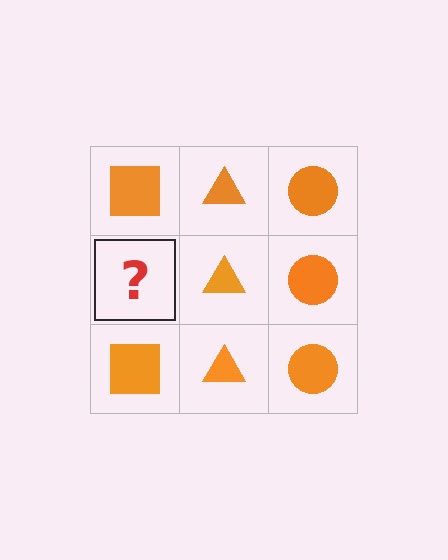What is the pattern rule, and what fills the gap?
The rule is that each column has a consistent shape. The gap should be filled with an orange square.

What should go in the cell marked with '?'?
The missing cell should contain an orange square.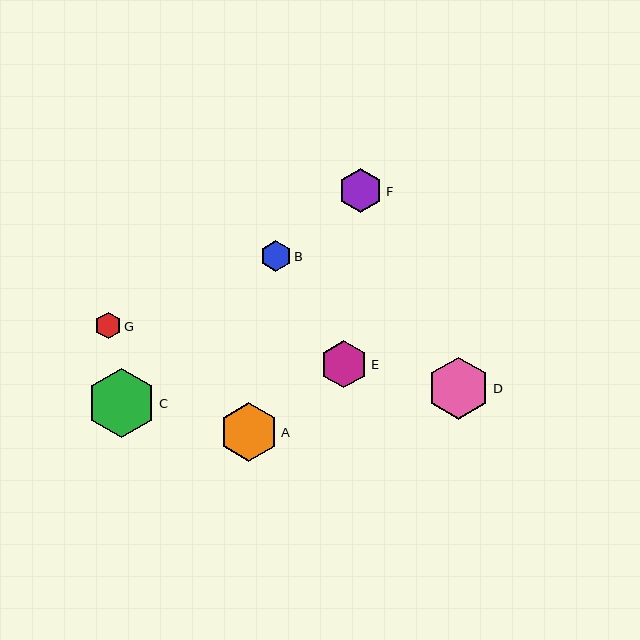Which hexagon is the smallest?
Hexagon G is the smallest with a size of approximately 26 pixels.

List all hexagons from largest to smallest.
From largest to smallest: C, D, A, E, F, B, G.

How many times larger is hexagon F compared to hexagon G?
Hexagon F is approximately 1.7 times the size of hexagon G.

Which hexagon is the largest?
Hexagon C is the largest with a size of approximately 69 pixels.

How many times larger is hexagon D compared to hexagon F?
Hexagon D is approximately 1.4 times the size of hexagon F.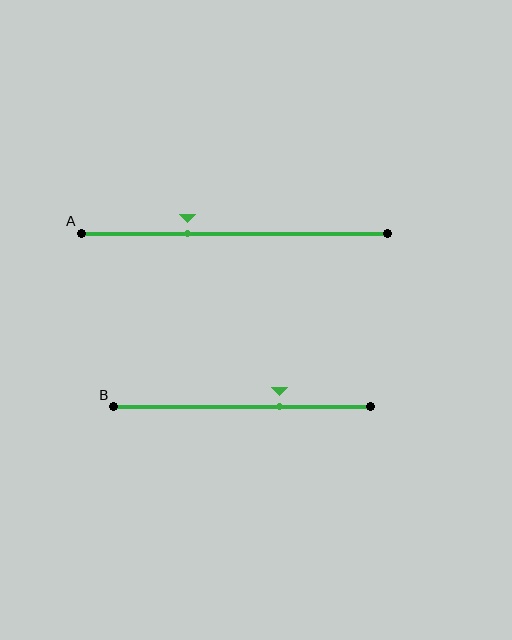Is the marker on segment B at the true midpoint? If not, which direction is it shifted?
No, the marker on segment B is shifted to the right by about 14% of the segment length.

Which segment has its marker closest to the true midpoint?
Segment B has its marker closest to the true midpoint.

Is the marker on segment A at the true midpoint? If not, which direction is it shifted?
No, the marker on segment A is shifted to the left by about 15% of the segment length.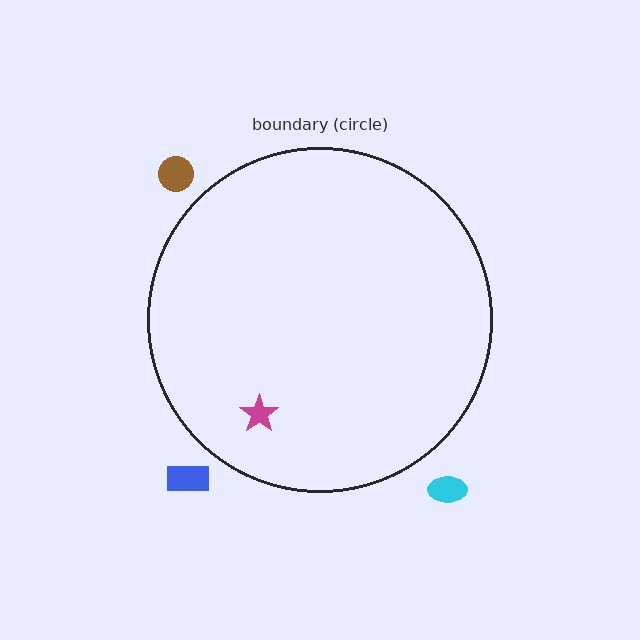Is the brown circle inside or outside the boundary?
Outside.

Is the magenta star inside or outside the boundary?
Inside.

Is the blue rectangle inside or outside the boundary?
Outside.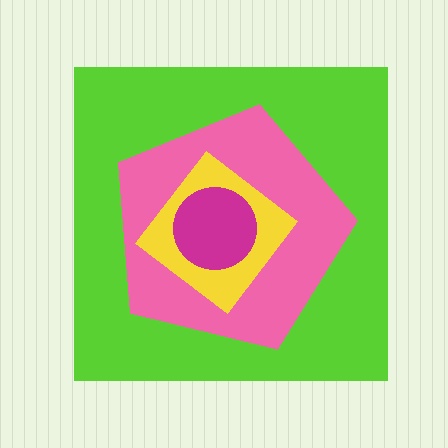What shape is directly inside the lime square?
The pink pentagon.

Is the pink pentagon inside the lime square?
Yes.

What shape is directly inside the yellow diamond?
The magenta circle.